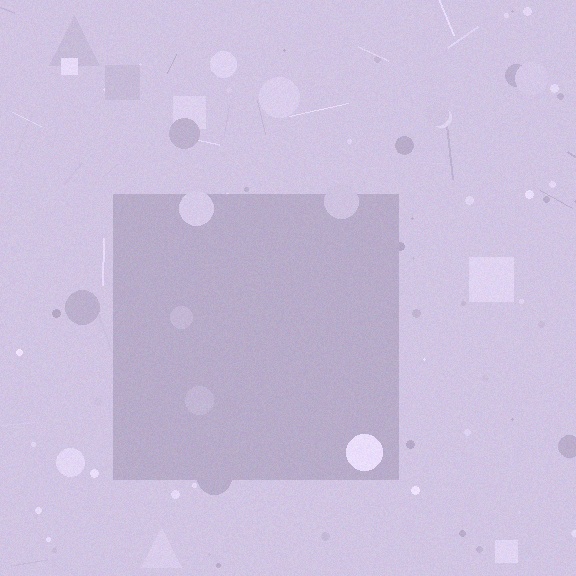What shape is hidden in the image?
A square is hidden in the image.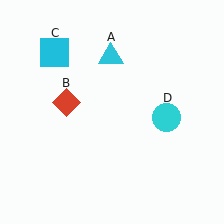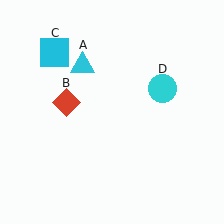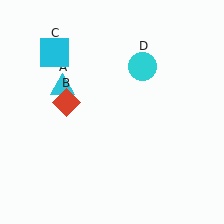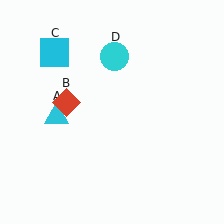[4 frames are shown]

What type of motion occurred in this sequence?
The cyan triangle (object A), cyan circle (object D) rotated counterclockwise around the center of the scene.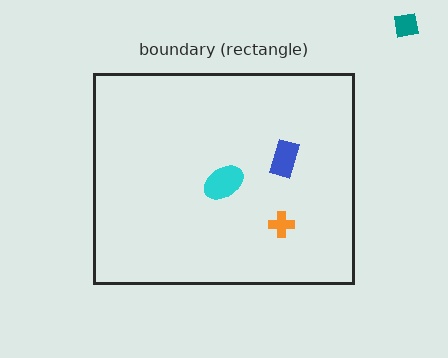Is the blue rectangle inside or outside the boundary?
Inside.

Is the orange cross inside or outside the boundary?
Inside.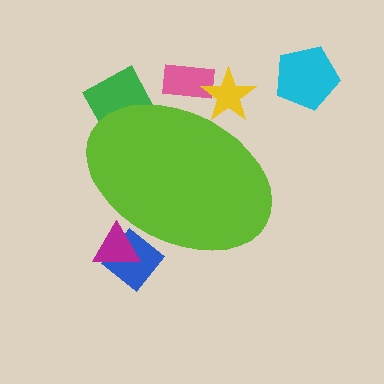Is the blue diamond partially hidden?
Yes, the blue diamond is partially hidden behind the lime ellipse.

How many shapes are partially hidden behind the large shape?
5 shapes are partially hidden.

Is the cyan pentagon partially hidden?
No, the cyan pentagon is fully visible.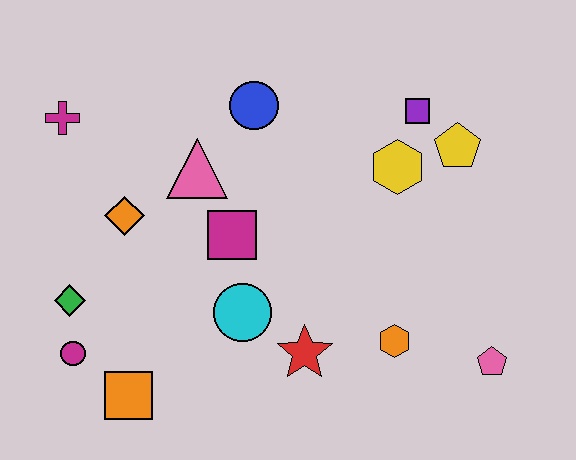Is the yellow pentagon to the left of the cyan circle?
No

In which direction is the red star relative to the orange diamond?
The red star is to the right of the orange diamond.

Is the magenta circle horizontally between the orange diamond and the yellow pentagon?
No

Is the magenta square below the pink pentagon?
No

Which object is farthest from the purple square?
The magenta circle is farthest from the purple square.